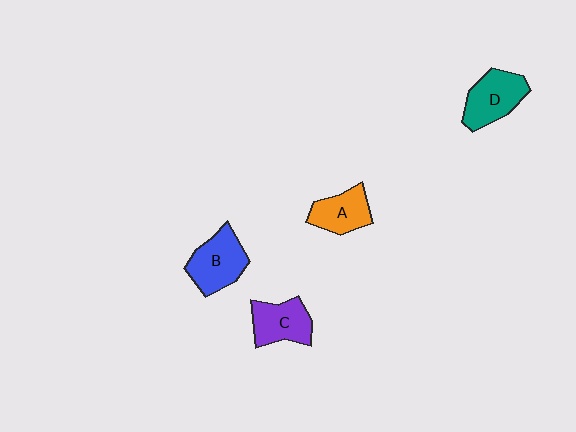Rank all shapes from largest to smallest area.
From largest to smallest: B (blue), D (teal), C (purple), A (orange).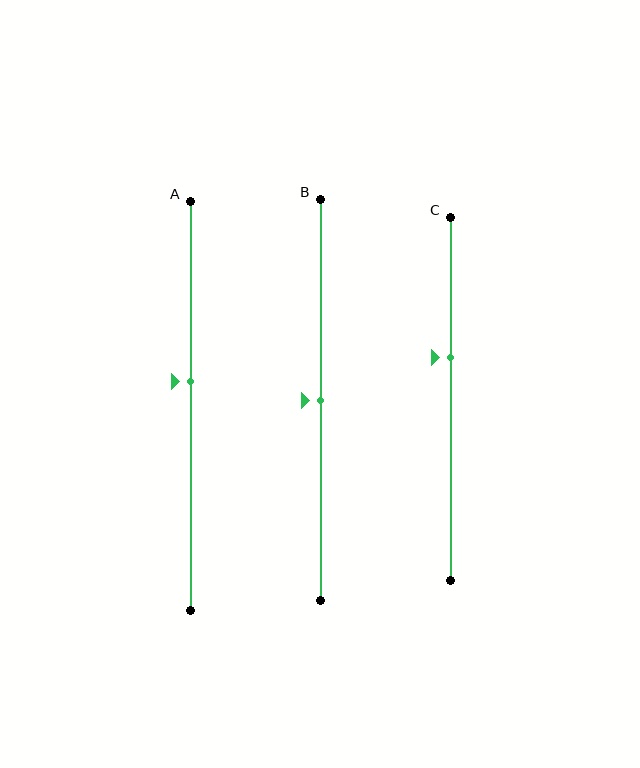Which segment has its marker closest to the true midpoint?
Segment B has its marker closest to the true midpoint.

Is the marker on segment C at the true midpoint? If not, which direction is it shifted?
No, the marker on segment C is shifted upward by about 11% of the segment length.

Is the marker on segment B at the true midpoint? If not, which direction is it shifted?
Yes, the marker on segment B is at the true midpoint.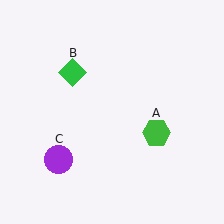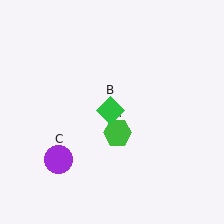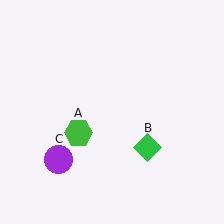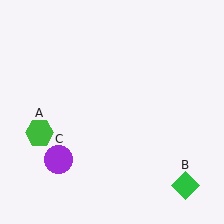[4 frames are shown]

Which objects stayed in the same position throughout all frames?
Purple circle (object C) remained stationary.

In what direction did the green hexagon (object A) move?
The green hexagon (object A) moved left.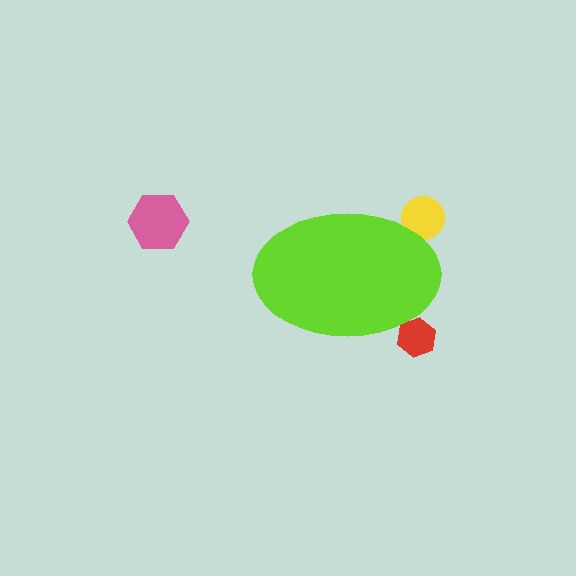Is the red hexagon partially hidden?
Yes, the red hexagon is partially hidden behind the lime ellipse.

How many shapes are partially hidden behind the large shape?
2 shapes are partially hidden.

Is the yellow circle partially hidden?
Yes, the yellow circle is partially hidden behind the lime ellipse.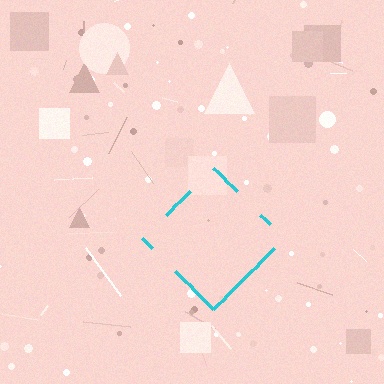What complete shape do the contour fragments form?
The contour fragments form a diamond.